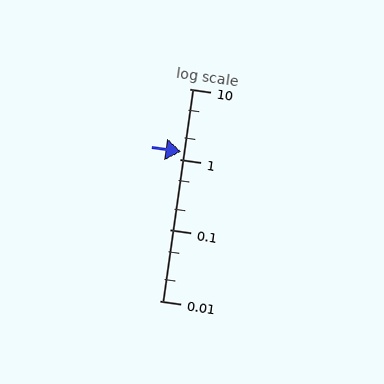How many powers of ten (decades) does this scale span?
The scale spans 3 decades, from 0.01 to 10.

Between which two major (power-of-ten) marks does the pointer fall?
The pointer is between 1 and 10.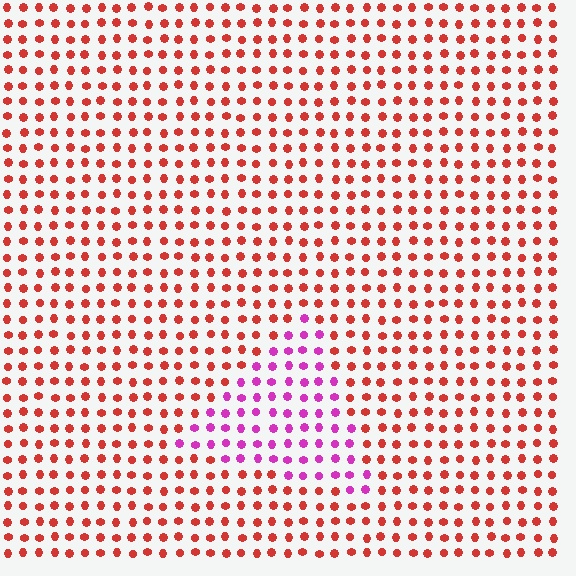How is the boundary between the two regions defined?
The boundary is defined purely by a slight shift in hue (about 54 degrees). Spacing, size, and orientation are identical on both sides.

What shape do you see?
I see a triangle.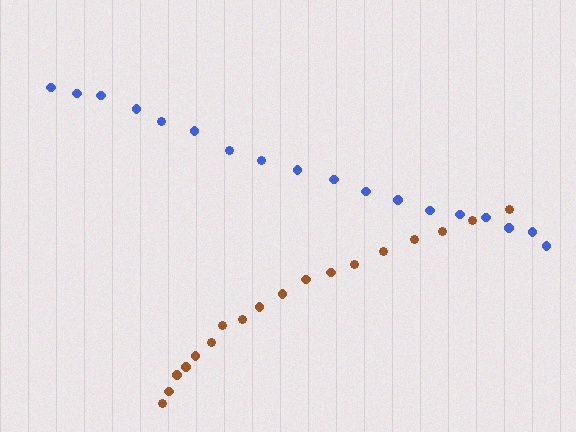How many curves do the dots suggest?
There are 2 distinct paths.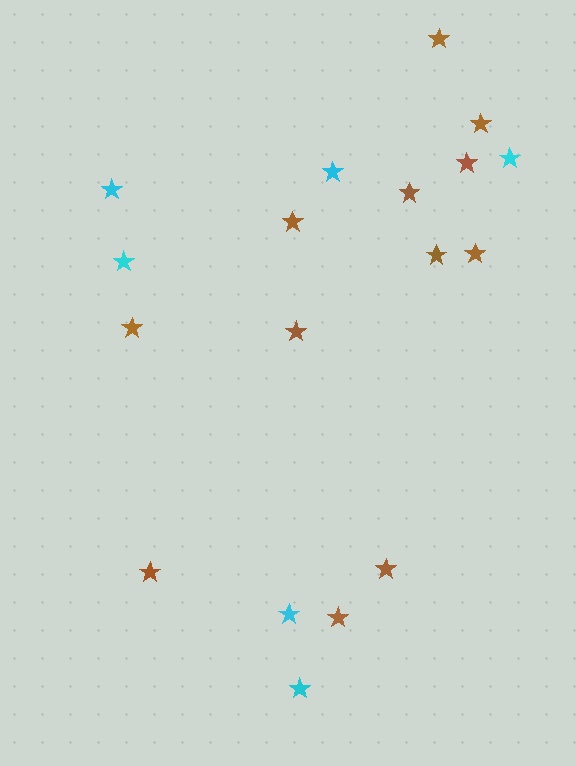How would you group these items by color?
There are 2 groups: one group of cyan stars (6) and one group of brown stars (12).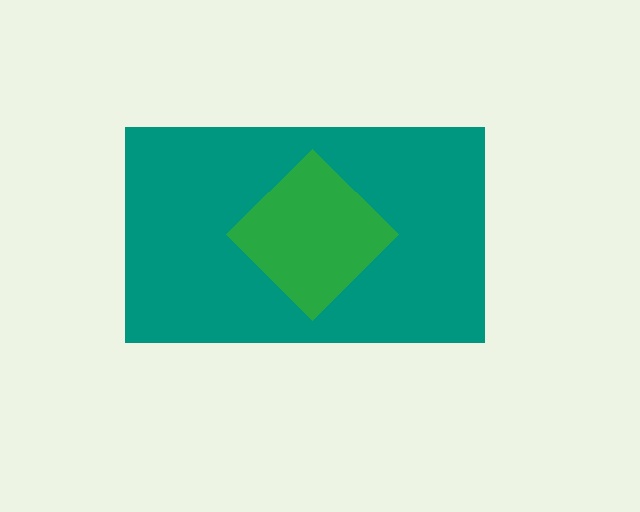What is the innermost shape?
The green diamond.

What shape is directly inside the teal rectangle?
The green diamond.